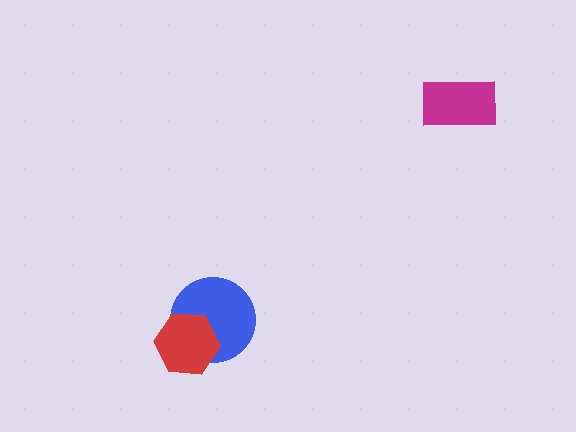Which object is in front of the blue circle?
The red hexagon is in front of the blue circle.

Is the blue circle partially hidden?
Yes, it is partially covered by another shape.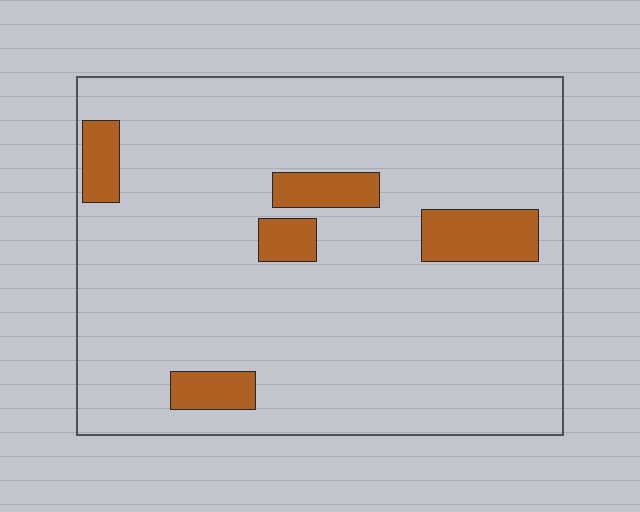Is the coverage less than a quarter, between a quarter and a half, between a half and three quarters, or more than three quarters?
Less than a quarter.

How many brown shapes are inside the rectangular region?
5.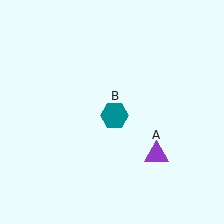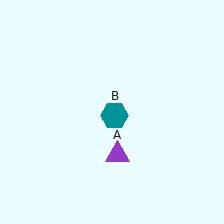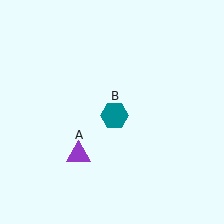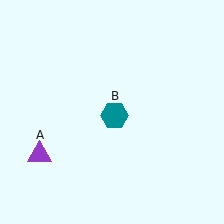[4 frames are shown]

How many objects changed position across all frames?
1 object changed position: purple triangle (object A).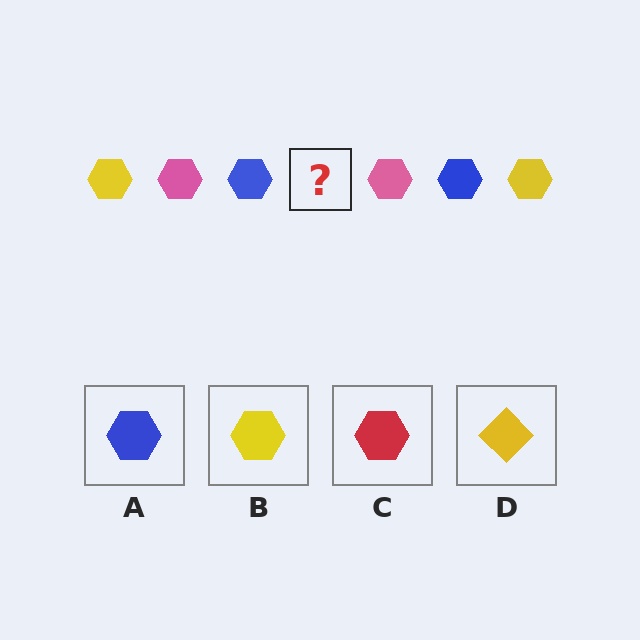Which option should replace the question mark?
Option B.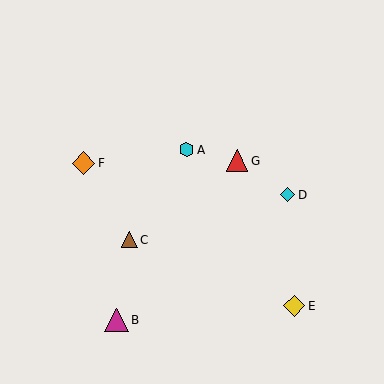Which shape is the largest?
The magenta triangle (labeled B) is the largest.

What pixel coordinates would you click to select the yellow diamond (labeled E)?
Click at (294, 306) to select the yellow diamond E.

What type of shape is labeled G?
Shape G is a red triangle.